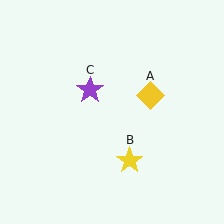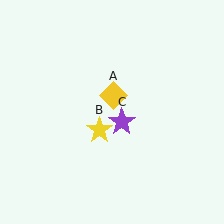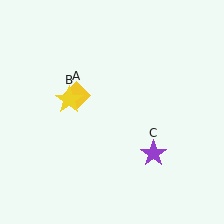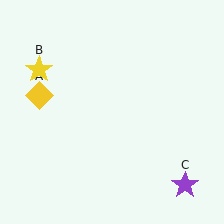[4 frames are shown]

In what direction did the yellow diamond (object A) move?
The yellow diamond (object A) moved left.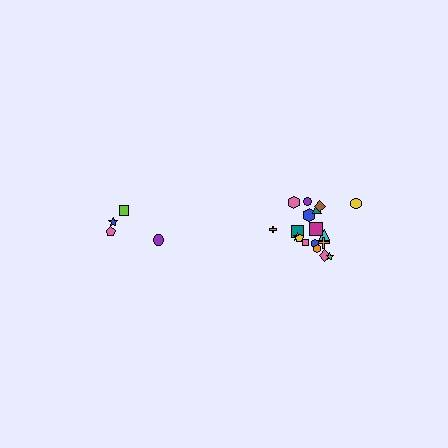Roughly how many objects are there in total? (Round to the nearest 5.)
Roughly 20 objects in total.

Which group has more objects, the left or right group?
The right group.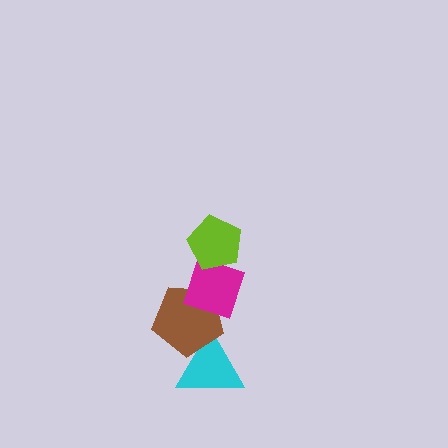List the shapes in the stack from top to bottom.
From top to bottom: the lime pentagon, the magenta diamond, the brown pentagon, the cyan triangle.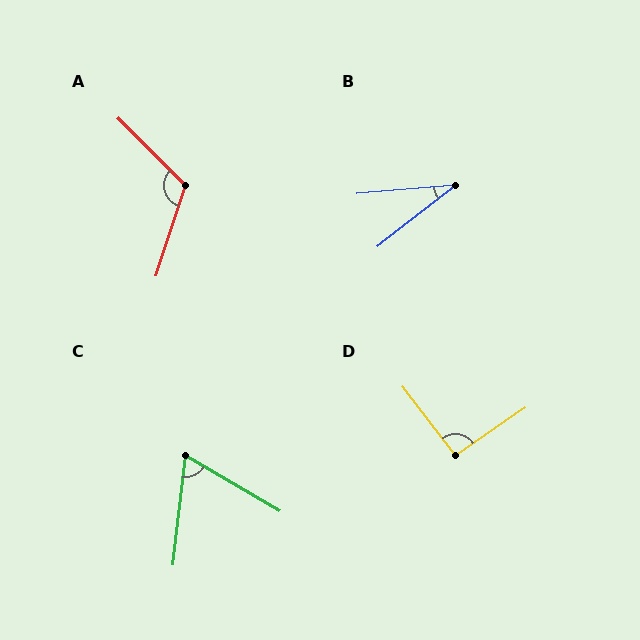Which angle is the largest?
A, at approximately 117 degrees.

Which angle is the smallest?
B, at approximately 33 degrees.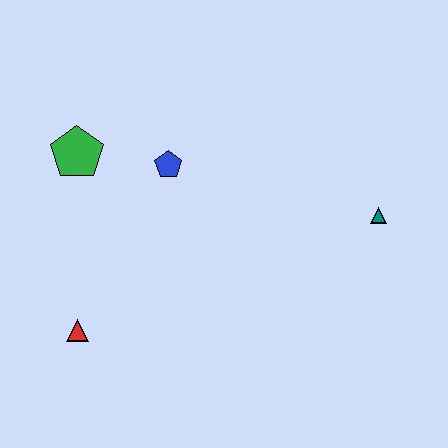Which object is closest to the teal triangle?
The blue pentagon is closest to the teal triangle.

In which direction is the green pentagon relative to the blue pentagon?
The green pentagon is to the left of the blue pentagon.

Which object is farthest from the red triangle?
The teal triangle is farthest from the red triangle.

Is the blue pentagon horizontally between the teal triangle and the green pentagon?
Yes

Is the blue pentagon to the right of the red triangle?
Yes